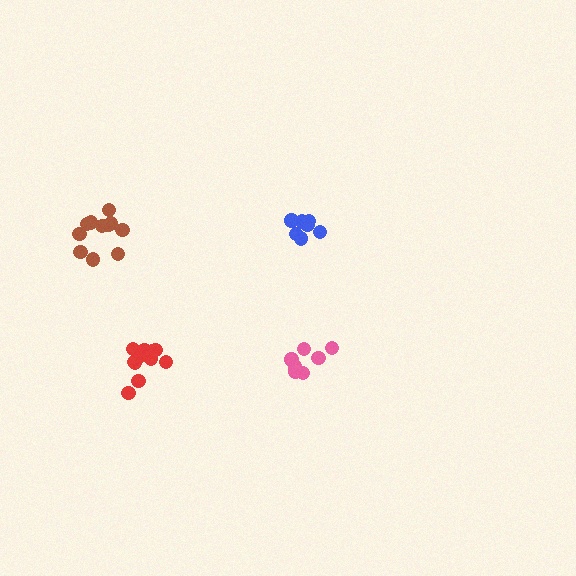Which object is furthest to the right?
The blue cluster is rightmost.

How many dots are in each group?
Group 1: 11 dots, Group 2: 7 dots, Group 3: 7 dots, Group 4: 11 dots (36 total).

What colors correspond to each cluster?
The clusters are colored: brown, blue, pink, red.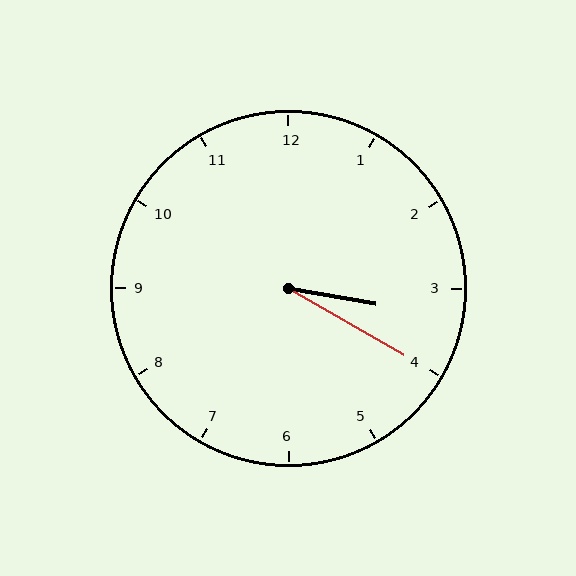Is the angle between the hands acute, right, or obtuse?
It is acute.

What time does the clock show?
3:20.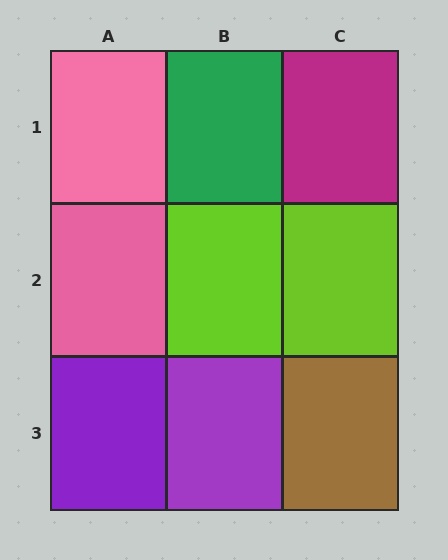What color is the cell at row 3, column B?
Purple.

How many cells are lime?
2 cells are lime.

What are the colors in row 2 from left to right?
Pink, lime, lime.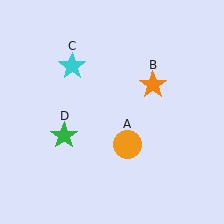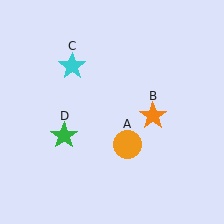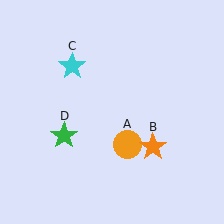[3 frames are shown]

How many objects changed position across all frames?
1 object changed position: orange star (object B).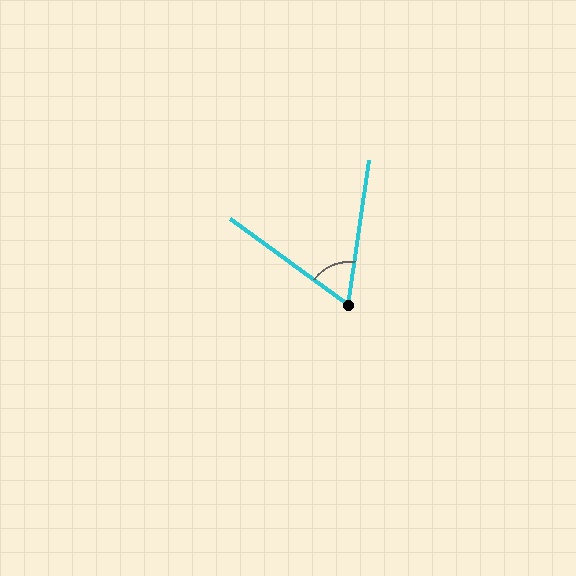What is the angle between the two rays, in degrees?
Approximately 62 degrees.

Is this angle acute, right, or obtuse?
It is acute.